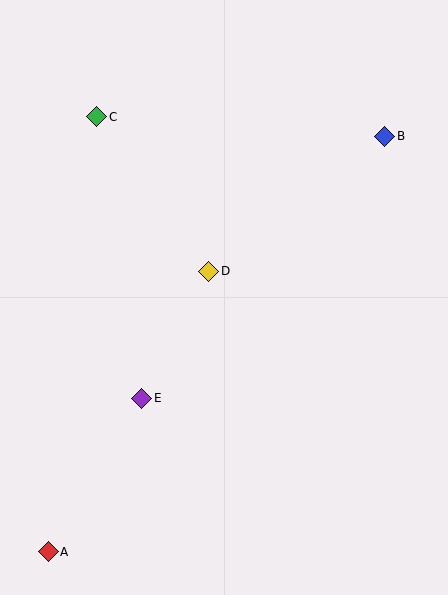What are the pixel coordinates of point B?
Point B is at (385, 136).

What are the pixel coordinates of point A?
Point A is at (48, 552).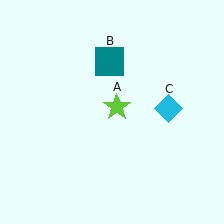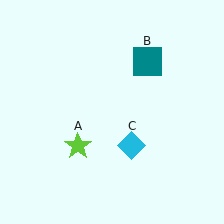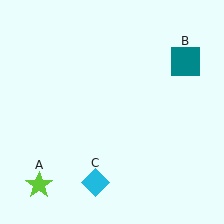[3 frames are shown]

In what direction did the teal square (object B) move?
The teal square (object B) moved right.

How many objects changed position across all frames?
3 objects changed position: lime star (object A), teal square (object B), cyan diamond (object C).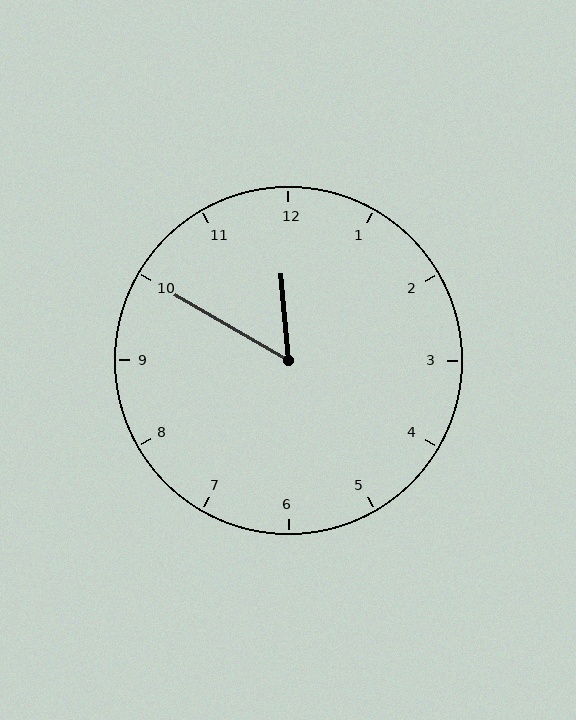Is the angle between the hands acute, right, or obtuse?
It is acute.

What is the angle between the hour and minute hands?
Approximately 55 degrees.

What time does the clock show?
11:50.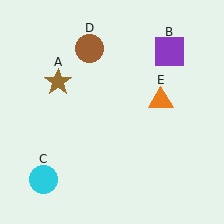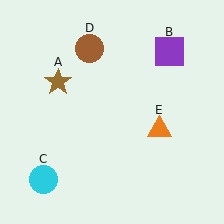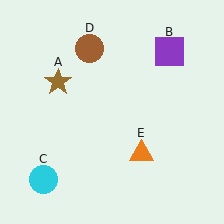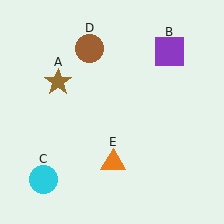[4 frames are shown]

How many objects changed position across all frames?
1 object changed position: orange triangle (object E).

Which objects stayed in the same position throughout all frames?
Brown star (object A) and purple square (object B) and cyan circle (object C) and brown circle (object D) remained stationary.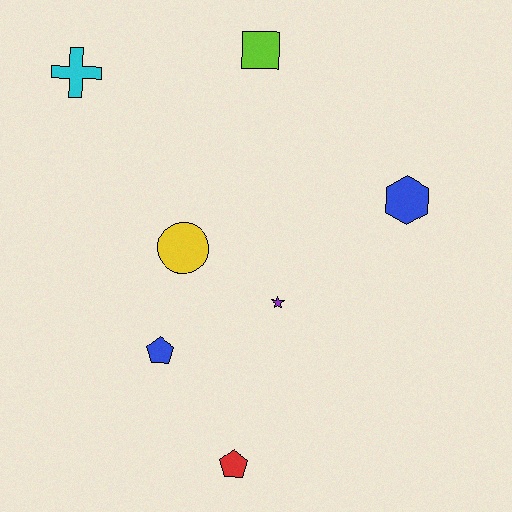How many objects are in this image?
There are 7 objects.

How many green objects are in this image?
There are no green objects.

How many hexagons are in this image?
There is 1 hexagon.